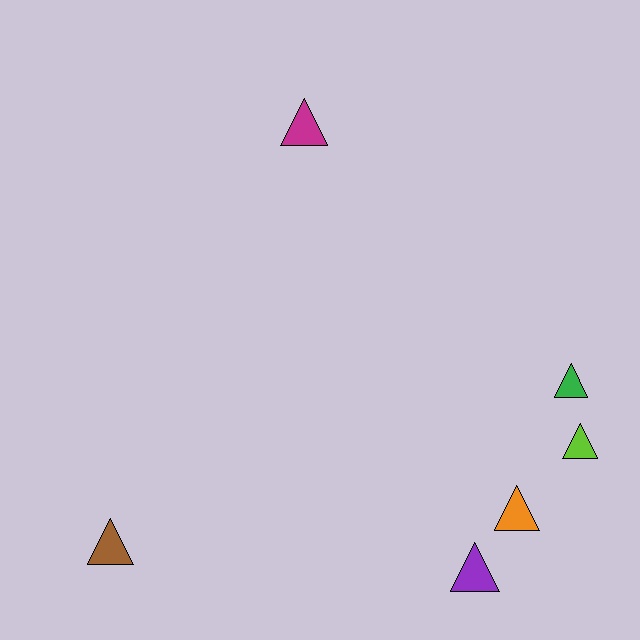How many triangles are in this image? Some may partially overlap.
There are 6 triangles.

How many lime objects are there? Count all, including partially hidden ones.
There is 1 lime object.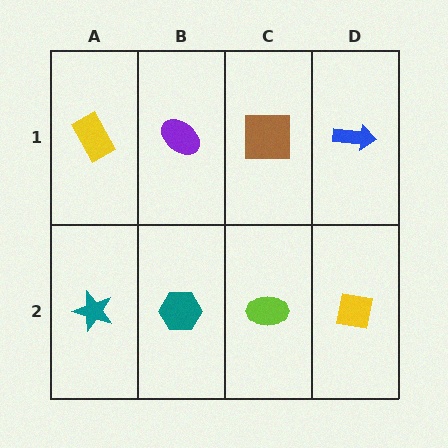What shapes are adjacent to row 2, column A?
A yellow rectangle (row 1, column A), a teal hexagon (row 2, column B).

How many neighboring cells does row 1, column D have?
2.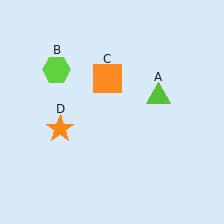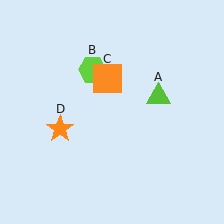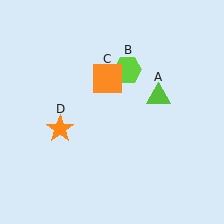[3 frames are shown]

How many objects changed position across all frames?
1 object changed position: lime hexagon (object B).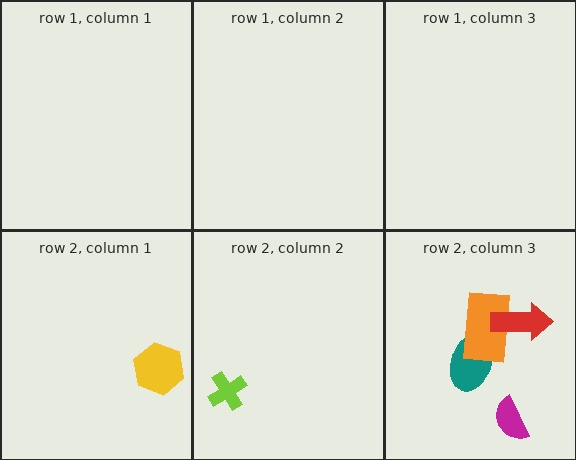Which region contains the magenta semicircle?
The row 2, column 3 region.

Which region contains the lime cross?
The row 2, column 2 region.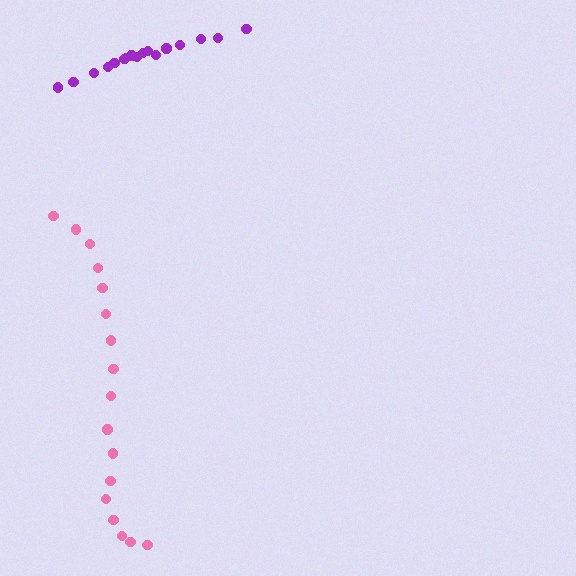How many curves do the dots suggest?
There are 2 distinct paths.